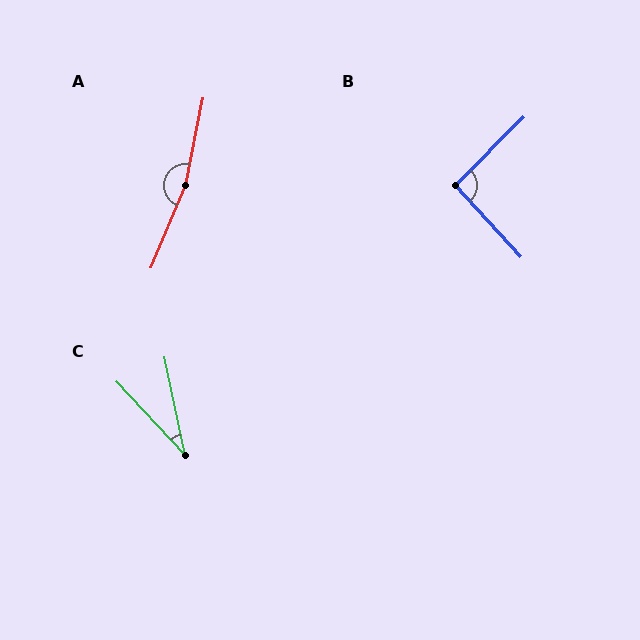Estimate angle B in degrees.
Approximately 92 degrees.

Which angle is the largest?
A, at approximately 168 degrees.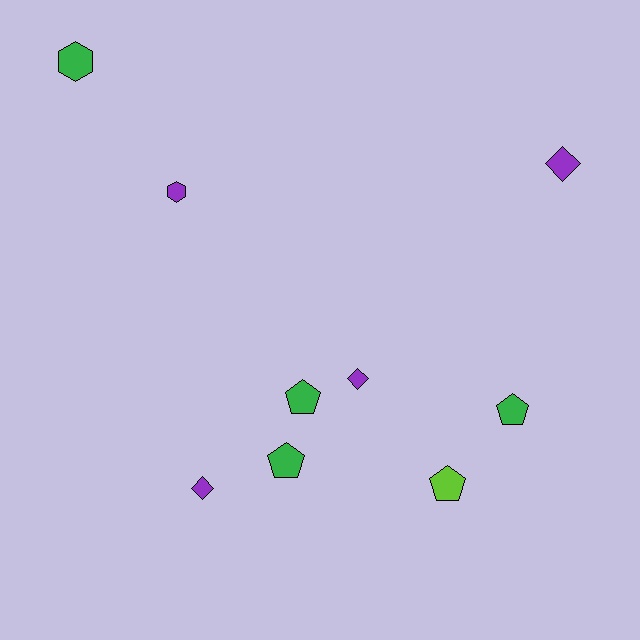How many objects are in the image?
There are 9 objects.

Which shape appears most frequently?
Pentagon, with 4 objects.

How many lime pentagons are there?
There is 1 lime pentagon.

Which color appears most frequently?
Purple, with 4 objects.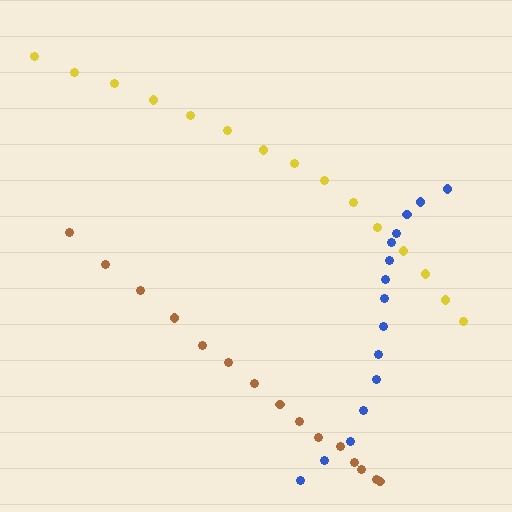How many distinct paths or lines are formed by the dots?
There are 3 distinct paths.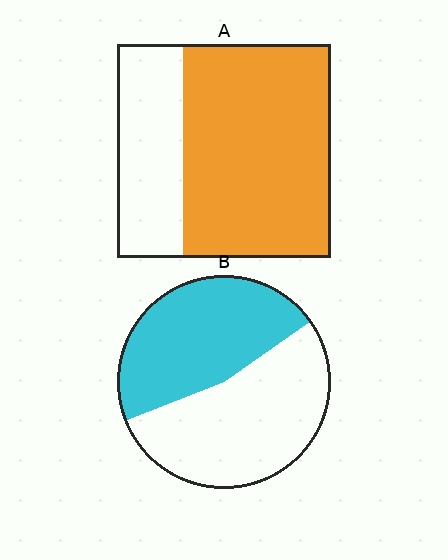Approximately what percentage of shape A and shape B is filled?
A is approximately 70% and B is approximately 45%.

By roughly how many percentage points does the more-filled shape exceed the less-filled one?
By roughly 25 percentage points (A over B).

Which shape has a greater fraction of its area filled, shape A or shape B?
Shape A.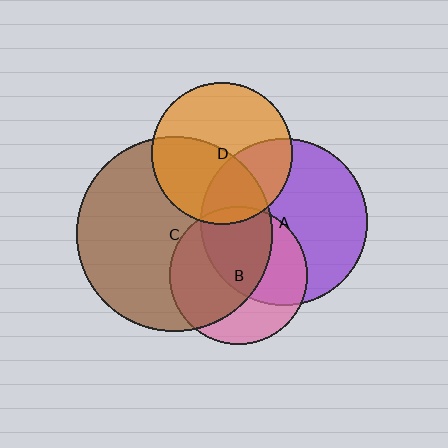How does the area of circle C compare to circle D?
Approximately 1.9 times.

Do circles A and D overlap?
Yes.